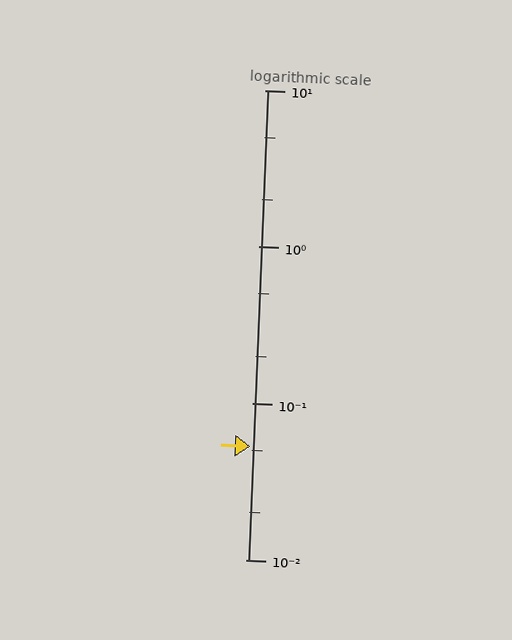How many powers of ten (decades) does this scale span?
The scale spans 3 decades, from 0.01 to 10.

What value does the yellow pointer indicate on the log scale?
The pointer indicates approximately 0.053.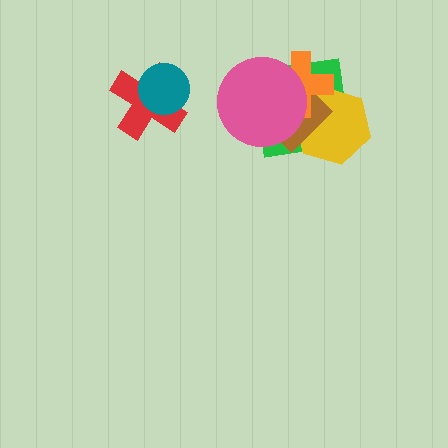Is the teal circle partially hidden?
No, no other shape covers it.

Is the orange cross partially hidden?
Yes, it is partially covered by another shape.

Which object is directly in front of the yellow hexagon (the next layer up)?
The brown diamond is directly in front of the yellow hexagon.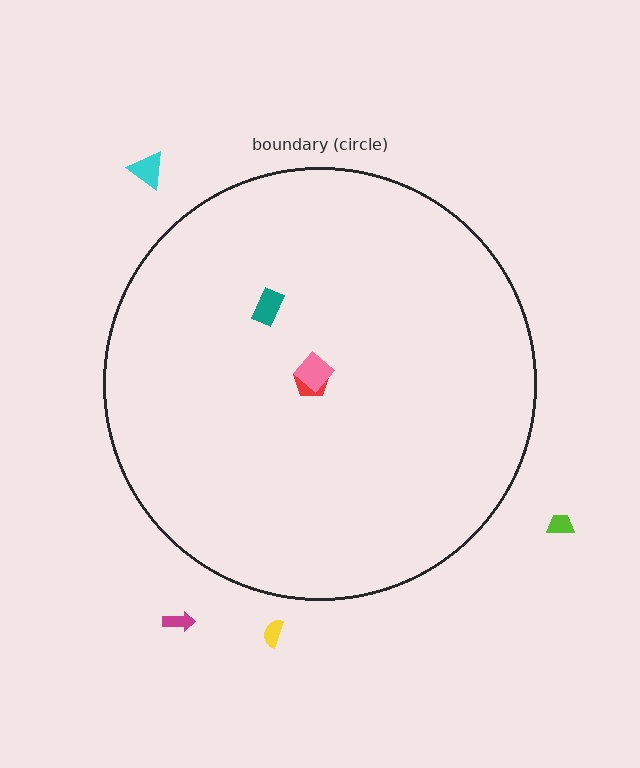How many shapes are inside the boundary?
3 inside, 4 outside.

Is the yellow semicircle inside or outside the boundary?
Outside.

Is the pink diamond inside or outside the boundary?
Inside.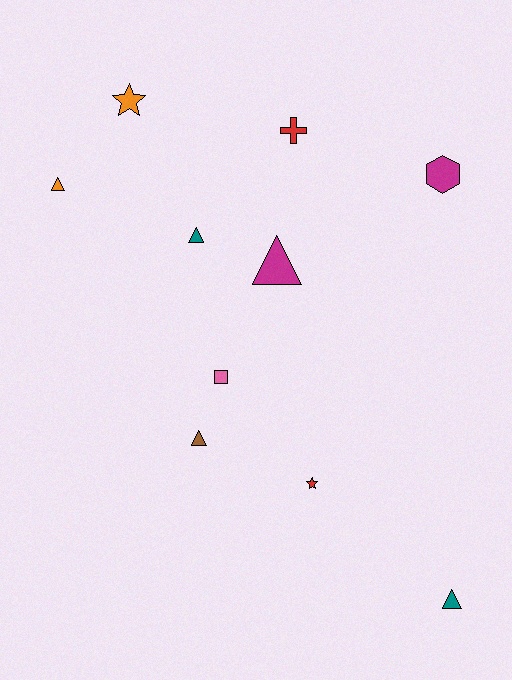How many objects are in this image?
There are 10 objects.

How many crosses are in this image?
There is 1 cross.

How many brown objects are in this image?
There is 1 brown object.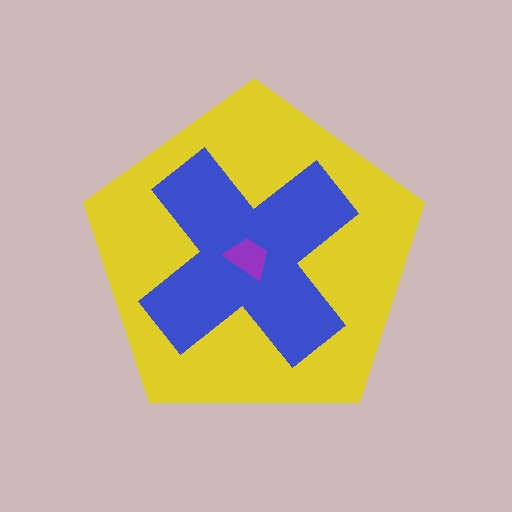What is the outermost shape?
The yellow pentagon.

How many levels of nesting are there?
3.